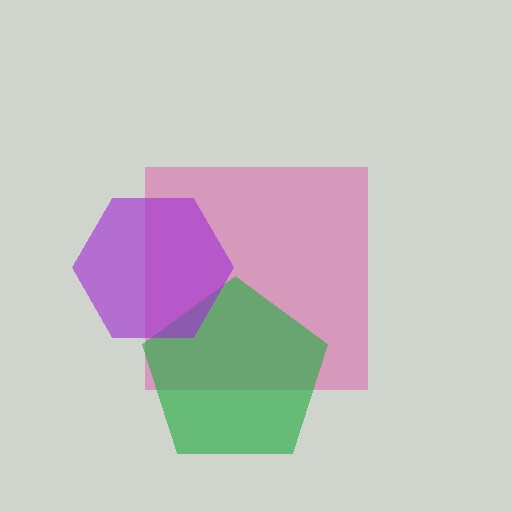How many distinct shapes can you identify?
There are 3 distinct shapes: a pink square, a green pentagon, a purple hexagon.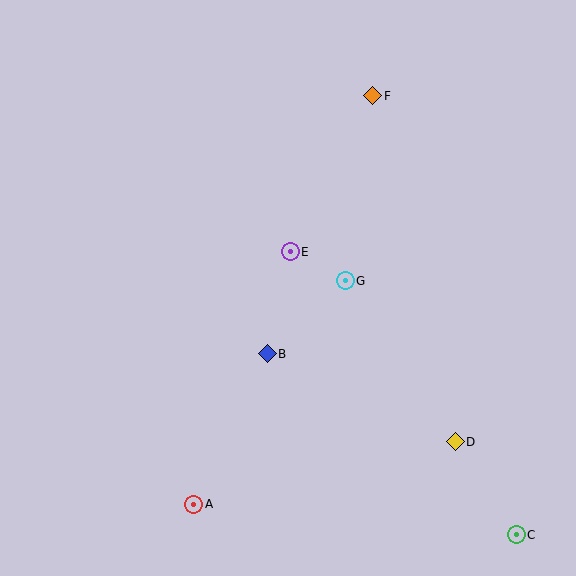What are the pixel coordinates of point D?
Point D is at (455, 442).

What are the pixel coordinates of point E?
Point E is at (290, 252).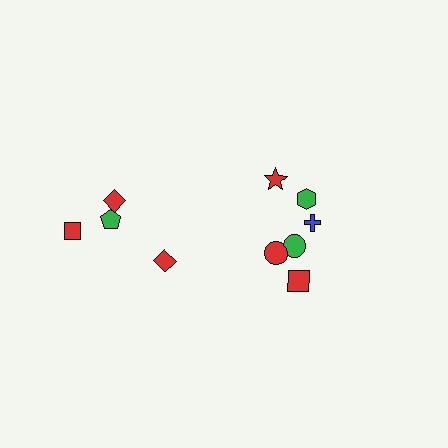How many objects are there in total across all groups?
There are 10 objects.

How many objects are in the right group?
There are 6 objects.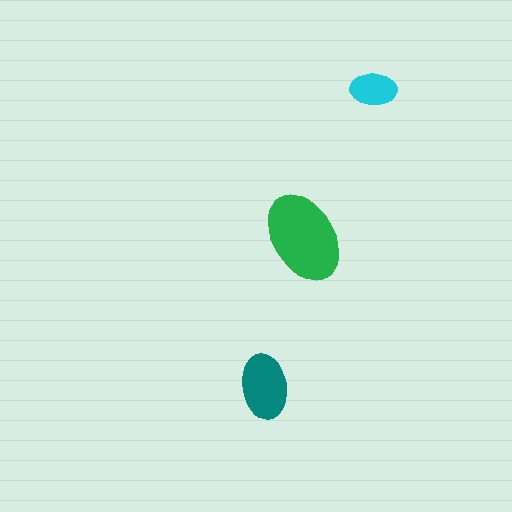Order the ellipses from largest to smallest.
the green one, the teal one, the cyan one.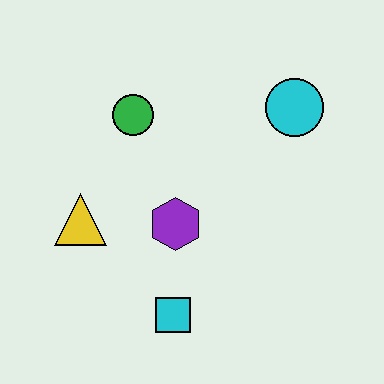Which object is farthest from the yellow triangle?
The cyan circle is farthest from the yellow triangle.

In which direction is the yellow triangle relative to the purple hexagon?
The yellow triangle is to the left of the purple hexagon.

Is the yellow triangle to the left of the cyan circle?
Yes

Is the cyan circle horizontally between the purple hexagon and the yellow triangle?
No